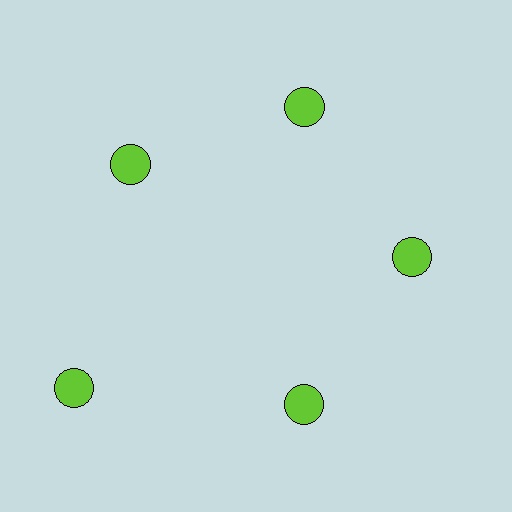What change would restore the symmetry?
The symmetry would be restored by moving it inward, back onto the ring so that all 5 circles sit at equal angles and equal distance from the center.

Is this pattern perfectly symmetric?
No. The 5 lime circles are arranged in a ring, but one element near the 8 o'clock position is pushed outward from the center, breaking the 5-fold rotational symmetry.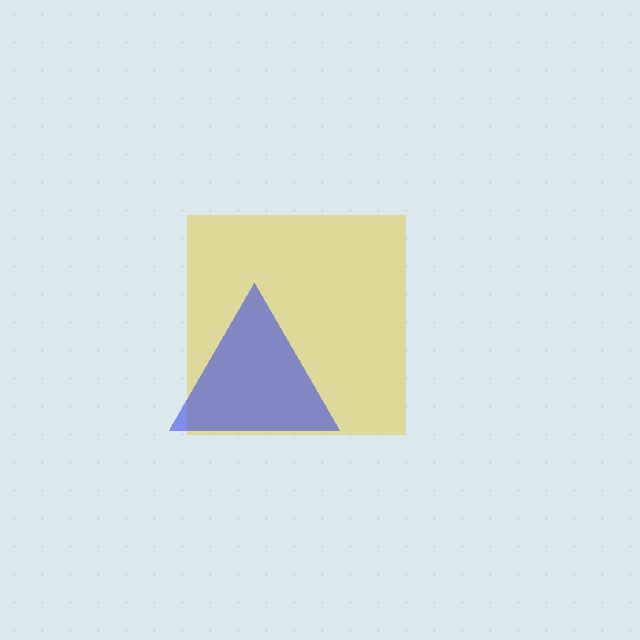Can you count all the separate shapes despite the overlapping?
Yes, there are 2 separate shapes.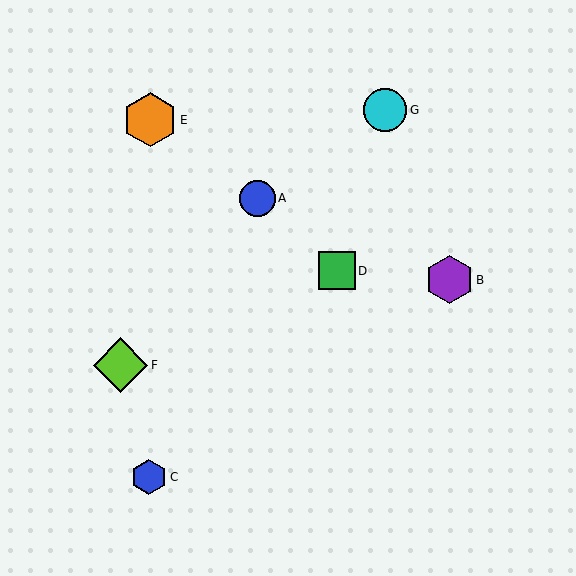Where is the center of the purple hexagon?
The center of the purple hexagon is at (449, 280).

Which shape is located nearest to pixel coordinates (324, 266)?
The green square (labeled D) at (337, 271) is nearest to that location.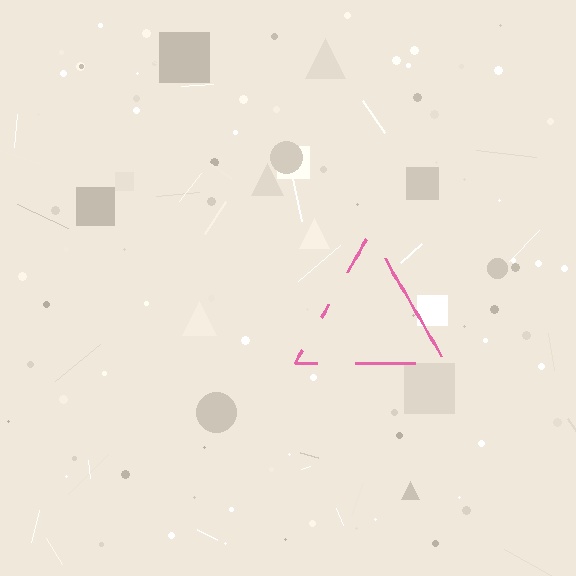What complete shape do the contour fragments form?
The contour fragments form a triangle.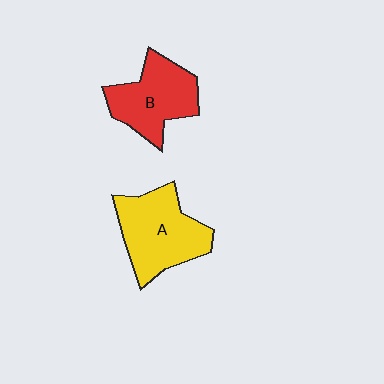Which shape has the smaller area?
Shape B (red).